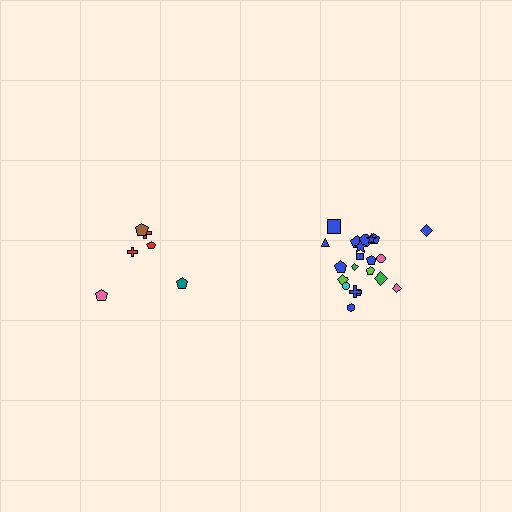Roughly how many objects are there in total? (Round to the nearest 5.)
Roughly 30 objects in total.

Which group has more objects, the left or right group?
The right group.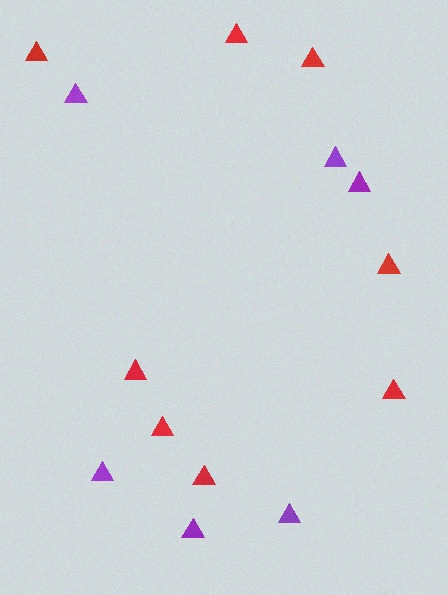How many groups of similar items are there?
There are 2 groups: one group of red triangles (8) and one group of purple triangles (6).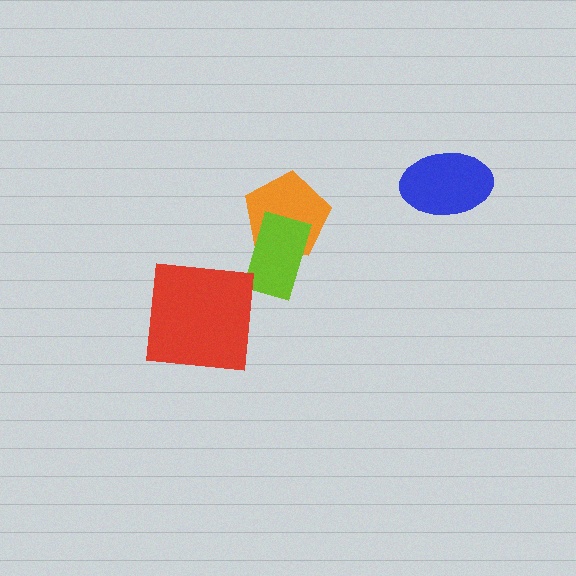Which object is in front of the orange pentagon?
The lime rectangle is in front of the orange pentagon.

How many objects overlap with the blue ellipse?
0 objects overlap with the blue ellipse.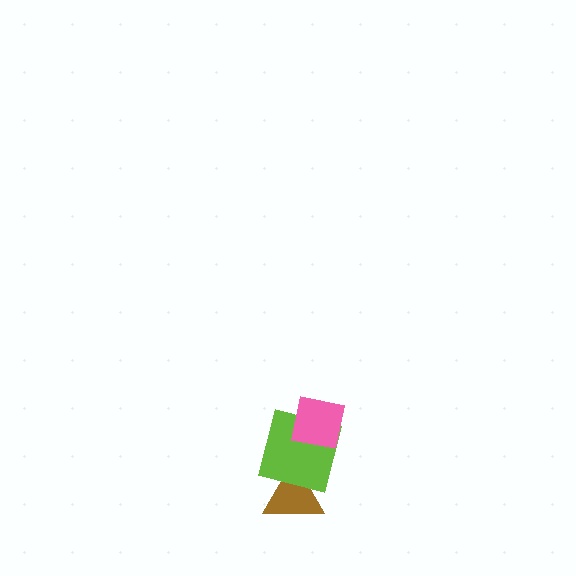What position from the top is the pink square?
The pink square is 1st from the top.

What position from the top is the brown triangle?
The brown triangle is 3rd from the top.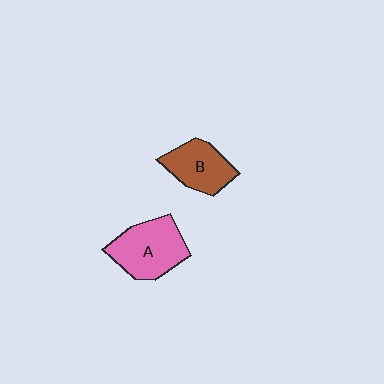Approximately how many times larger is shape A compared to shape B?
Approximately 1.3 times.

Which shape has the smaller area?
Shape B (brown).